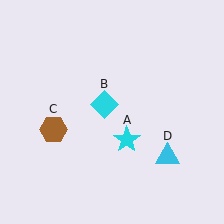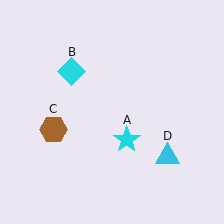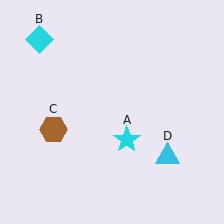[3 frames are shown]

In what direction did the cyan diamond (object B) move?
The cyan diamond (object B) moved up and to the left.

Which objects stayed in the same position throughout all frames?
Cyan star (object A) and brown hexagon (object C) and cyan triangle (object D) remained stationary.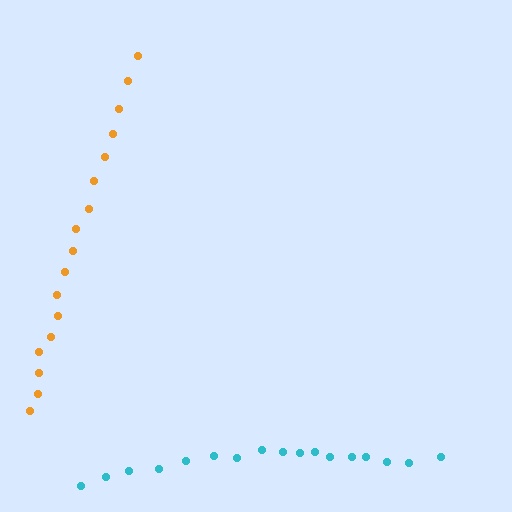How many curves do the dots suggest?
There are 2 distinct paths.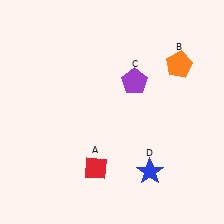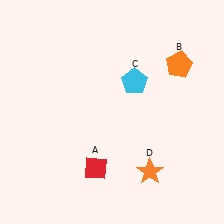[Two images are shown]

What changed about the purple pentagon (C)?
In Image 1, C is purple. In Image 2, it changed to cyan.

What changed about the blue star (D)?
In Image 1, D is blue. In Image 2, it changed to orange.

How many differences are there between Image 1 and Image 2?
There are 2 differences between the two images.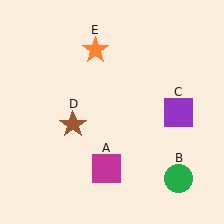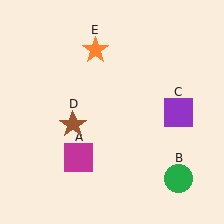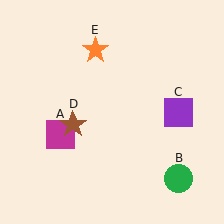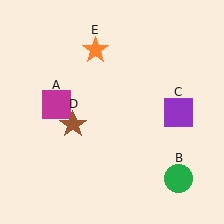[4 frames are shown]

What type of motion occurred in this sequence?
The magenta square (object A) rotated clockwise around the center of the scene.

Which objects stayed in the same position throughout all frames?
Green circle (object B) and purple square (object C) and brown star (object D) and orange star (object E) remained stationary.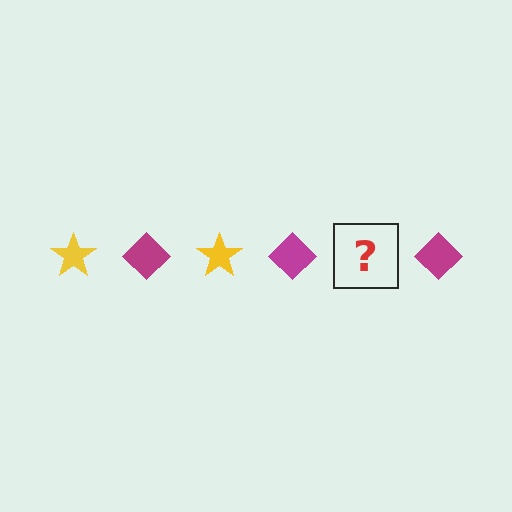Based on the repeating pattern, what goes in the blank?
The blank should be a yellow star.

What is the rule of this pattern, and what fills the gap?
The rule is that the pattern alternates between yellow star and magenta diamond. The gap should be filled with a yellow star.